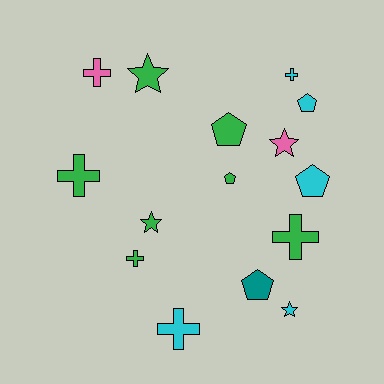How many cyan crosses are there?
There are 2 cyan crosses.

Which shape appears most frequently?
Cross, with 6 objects.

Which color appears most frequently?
Green, with 7 objects.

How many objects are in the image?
There are 15 objects.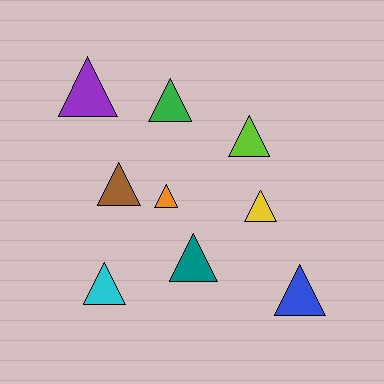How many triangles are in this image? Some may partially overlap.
There are 9 triangles.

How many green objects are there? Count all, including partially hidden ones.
There is 1 green object.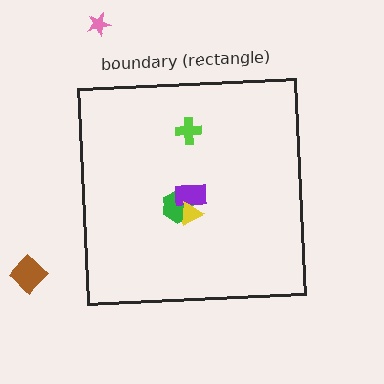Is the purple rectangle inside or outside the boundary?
Inside.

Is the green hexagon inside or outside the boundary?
Inside.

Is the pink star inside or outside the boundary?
Outside.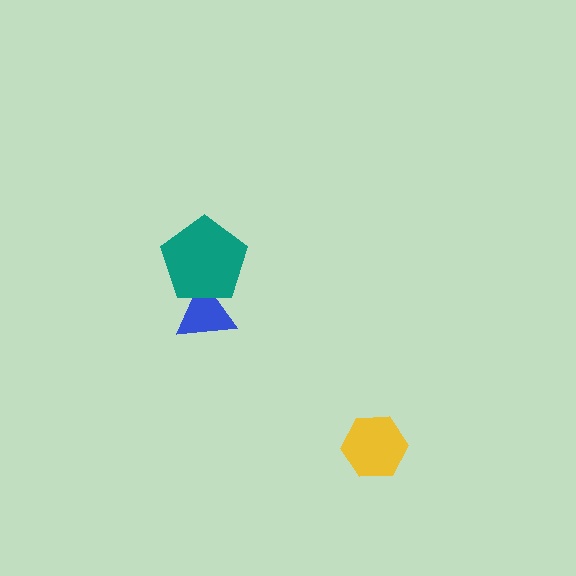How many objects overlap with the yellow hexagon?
0 objects overlap with the yellow hexagon.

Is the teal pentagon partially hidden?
No, no other shape covers it.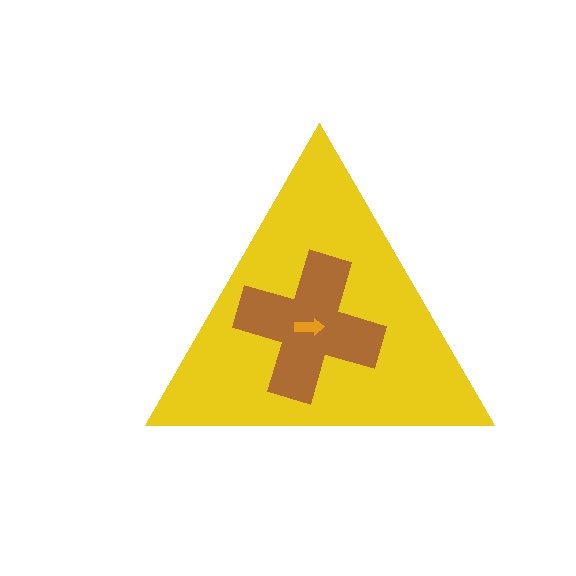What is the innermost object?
The orange arrow.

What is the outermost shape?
The yellow triangle.